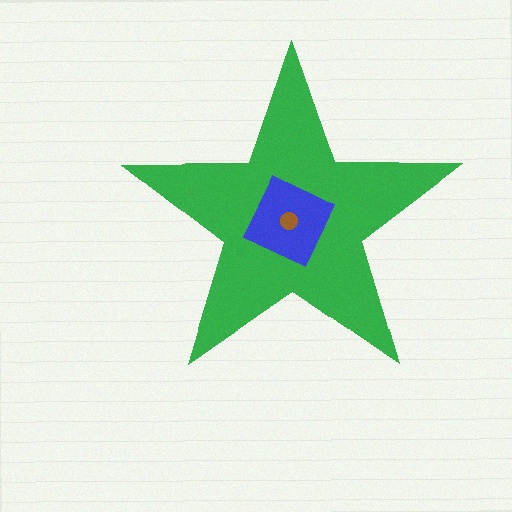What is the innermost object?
The brown circle.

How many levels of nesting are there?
3.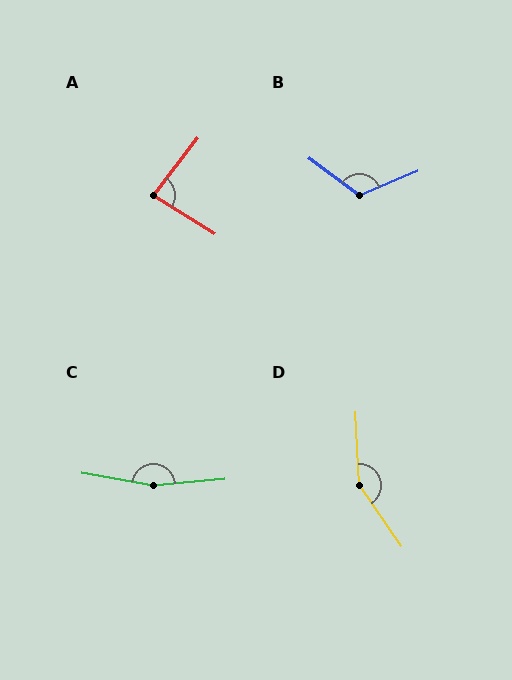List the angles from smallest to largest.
A (85°), B (121°), D (148°), C (166°).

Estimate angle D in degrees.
Approximately 148 degrees.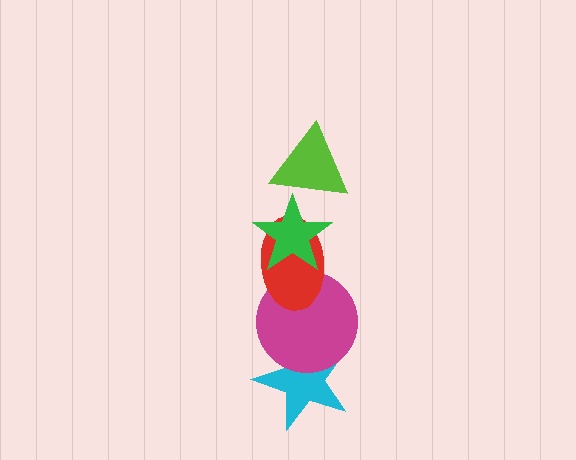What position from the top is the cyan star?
The cyan star is 5th from the top.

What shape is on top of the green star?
The lime triangle is on top of the green star.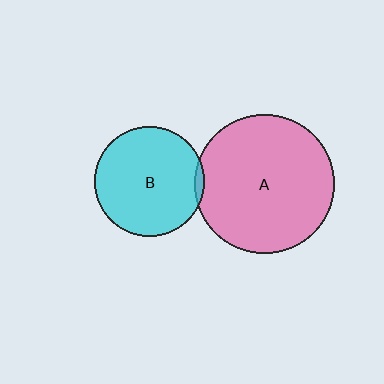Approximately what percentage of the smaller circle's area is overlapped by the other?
Approximately 5%.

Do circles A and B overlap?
Yes.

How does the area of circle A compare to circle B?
Approximately 1.6 times.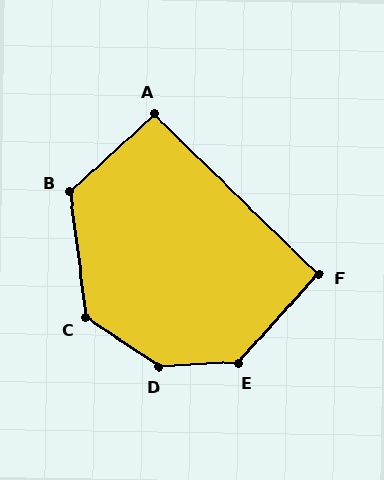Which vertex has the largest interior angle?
D, at approximately 143 degrees.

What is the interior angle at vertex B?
Approximately 125 degrees (obtuse).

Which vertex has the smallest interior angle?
F, at approximately 92 degrees.